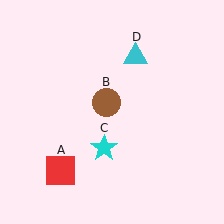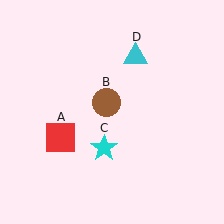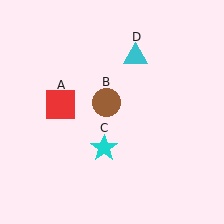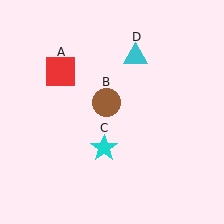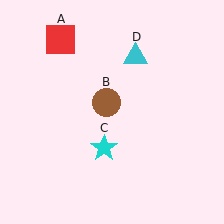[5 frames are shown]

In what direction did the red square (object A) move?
The red square (object A) moved up.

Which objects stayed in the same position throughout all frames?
Brown circle (object B) and cyan star (object C) and cyan triangle (object D) remained stationary.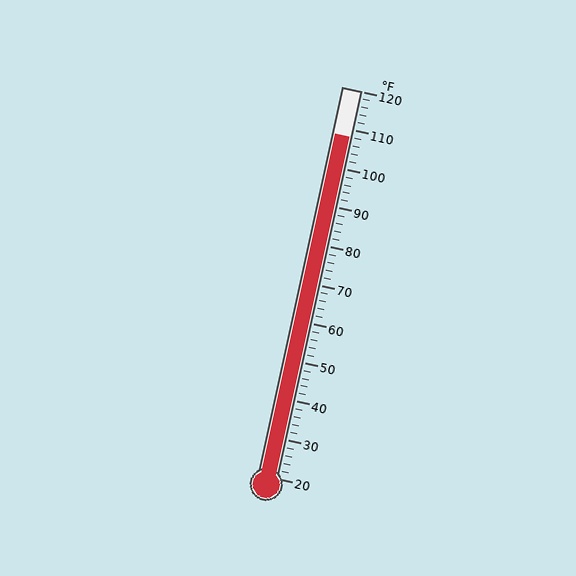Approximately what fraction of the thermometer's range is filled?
The thermometer is filled to approximately 90% of its range.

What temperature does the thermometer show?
The thermometer shows approximately 108°F.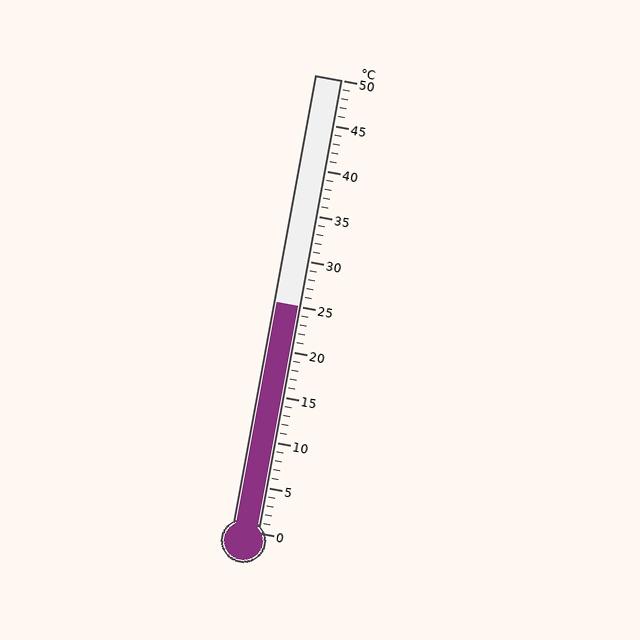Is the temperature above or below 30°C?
The temperature is below 30°C.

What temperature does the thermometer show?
The thermometer shows approximately 25°C.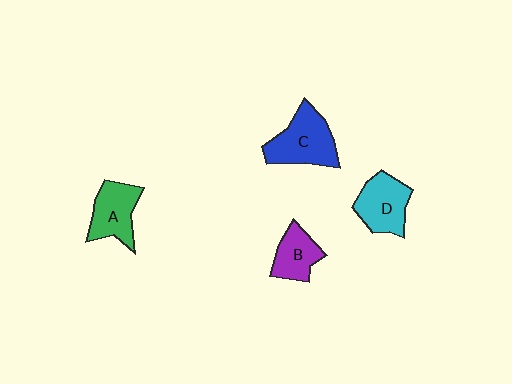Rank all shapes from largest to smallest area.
From largest to smallest: C (blue), D (cyan), A (green), B (purple).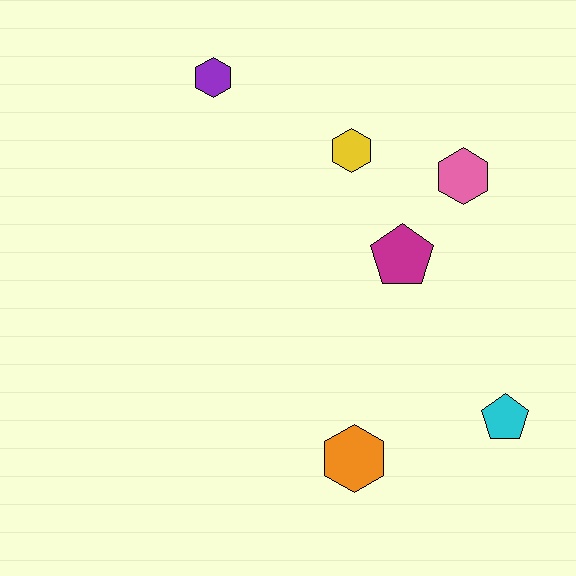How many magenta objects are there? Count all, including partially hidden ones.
There is 1 magenta object.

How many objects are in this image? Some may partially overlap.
There are 6 objects.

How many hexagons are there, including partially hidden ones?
There are 4 hexagons.